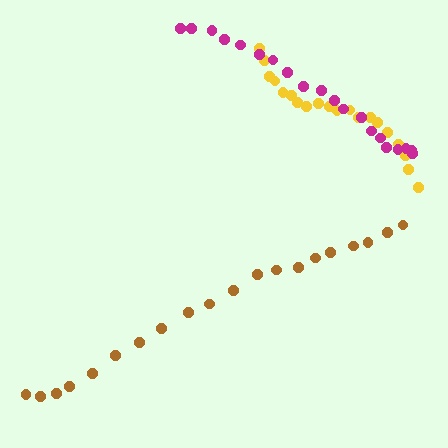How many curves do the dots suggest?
There are 3 distinct paths.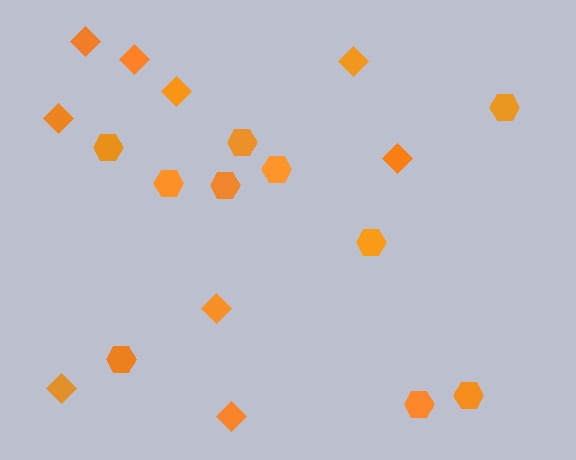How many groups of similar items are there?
There are 2 groups: one group of hexagons (10) and one group of diamonds (9).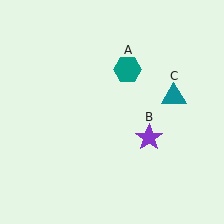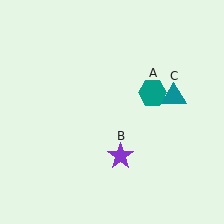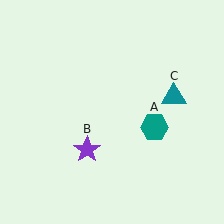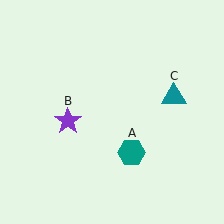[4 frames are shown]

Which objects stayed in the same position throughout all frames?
Teal triangle (object C) remained stationary.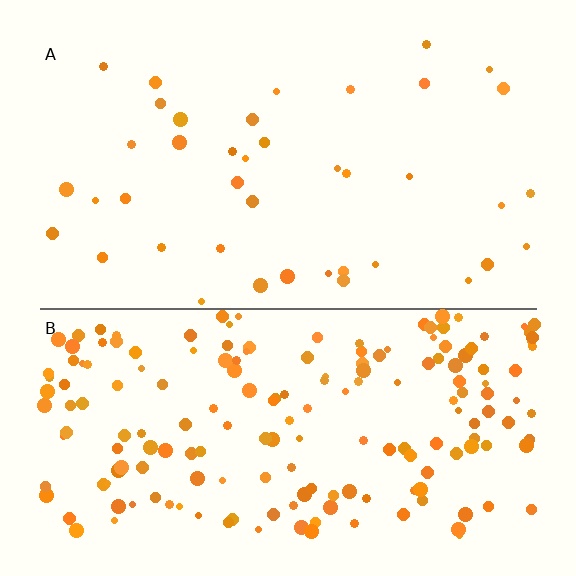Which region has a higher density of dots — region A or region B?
B (the bottom).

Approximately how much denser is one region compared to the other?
Approximately 4.6× — region B over region A.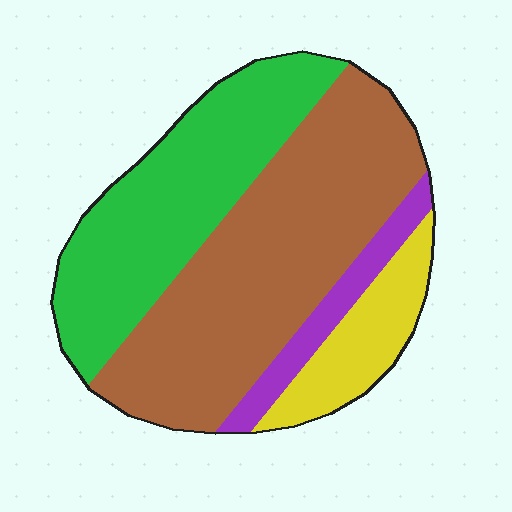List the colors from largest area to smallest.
From largest to smallest: brown, green, yellow, purple.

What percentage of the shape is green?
Green covers around 35% of the shape.